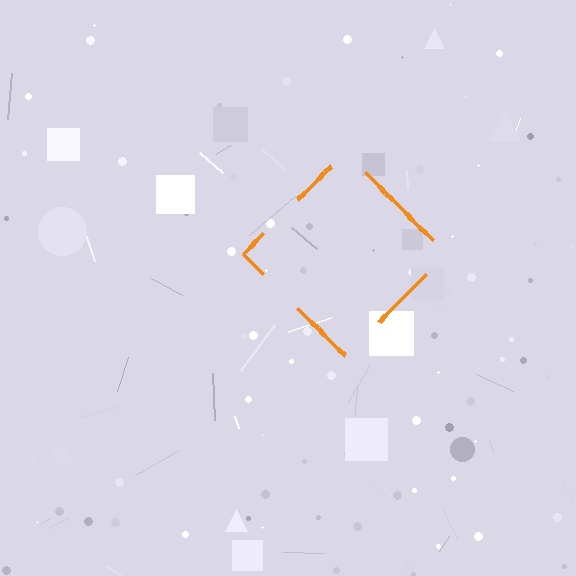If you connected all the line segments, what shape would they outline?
They would outline a diamond.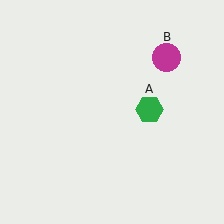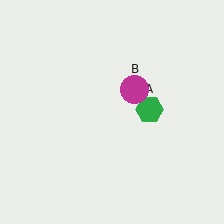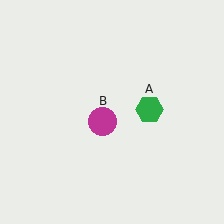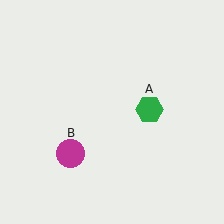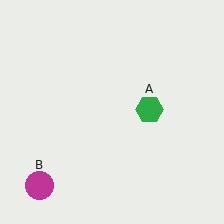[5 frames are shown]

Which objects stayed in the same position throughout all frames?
Green hexagon (object A) remained stationary.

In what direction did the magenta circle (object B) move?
The magenta circle (object B) moved down and to the left.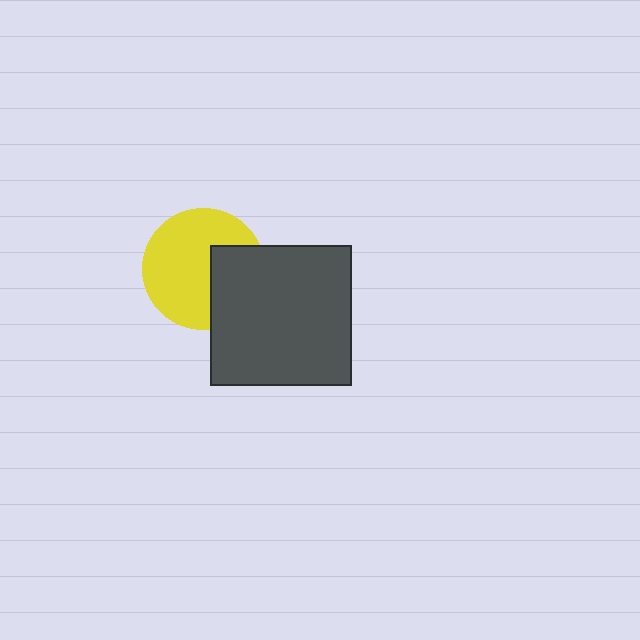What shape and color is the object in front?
The object in front is a dark gray square.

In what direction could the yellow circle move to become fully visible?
The yellow circle could move left. That would shift it out from behind the dark gray square entirely.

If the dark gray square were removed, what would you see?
You would see the complete yellow circle.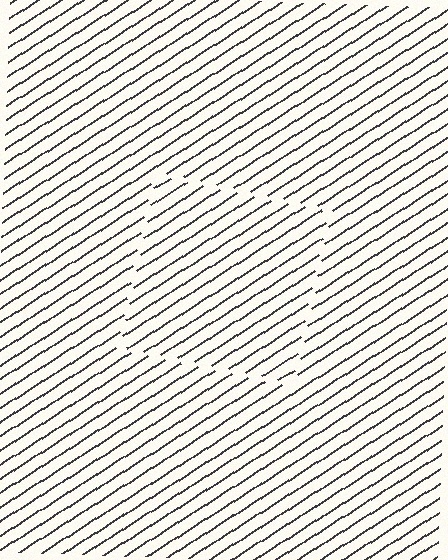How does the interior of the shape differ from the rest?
The interior of the shape contains the same grating, shifted by half a period — the contour is defined by the phase discontinuity where line-ends from the inner and outer gratings abut.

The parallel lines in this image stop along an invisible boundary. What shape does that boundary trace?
An illusory square. The interior of the shape contains the same grating, shifted by half a period — the contour is defined by the phase discontinuity where line-ends from the inner and outer gratings abut.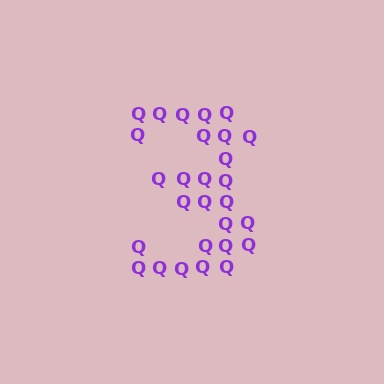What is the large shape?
The large shape is the digit 3.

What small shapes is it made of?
It is made of small letter Q's.